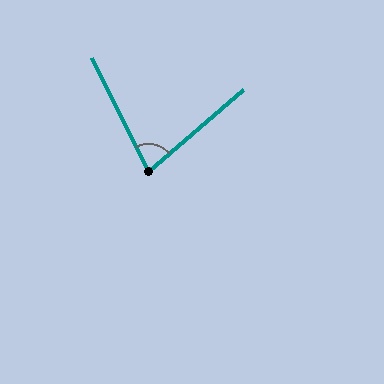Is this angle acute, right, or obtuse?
It is acute.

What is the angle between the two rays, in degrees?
Approximately 76 degrees.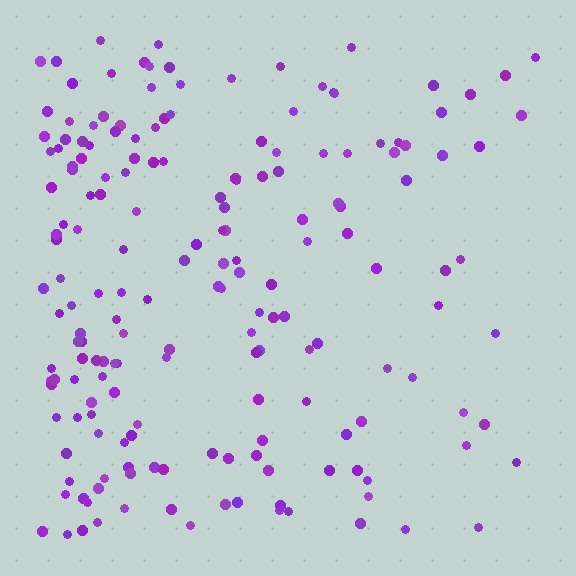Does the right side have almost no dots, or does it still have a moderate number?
Still a moderate number, just noticeably fewer than the left.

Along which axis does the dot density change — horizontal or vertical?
Horizontal.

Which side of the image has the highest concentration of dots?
The left.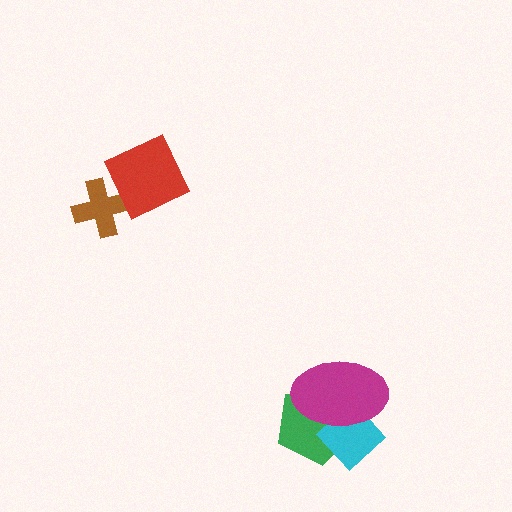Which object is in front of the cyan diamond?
The magenta ellipse is in front of the cyan diamond.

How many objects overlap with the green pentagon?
2 objects overlap with the green pentagon.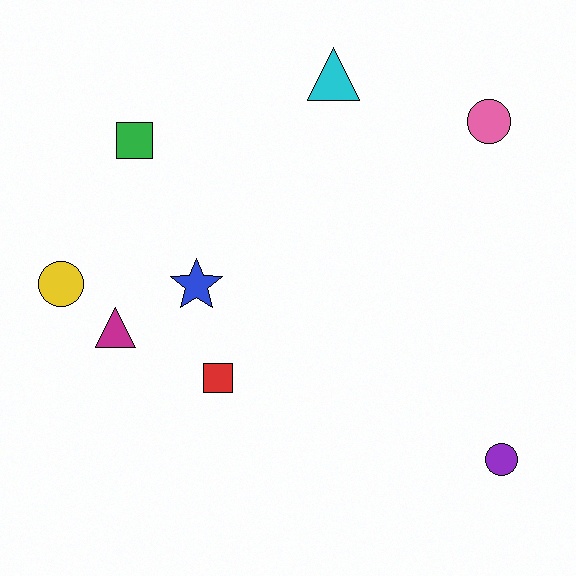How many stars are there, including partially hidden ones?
There is 1 star.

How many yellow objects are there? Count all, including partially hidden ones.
There is 1 yellow object.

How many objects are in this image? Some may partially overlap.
There are 8 objects.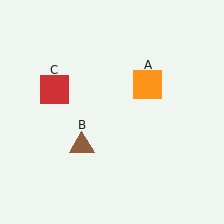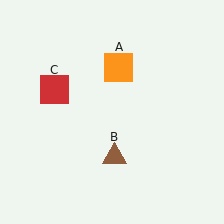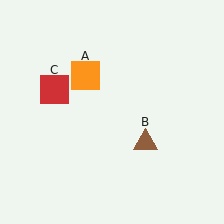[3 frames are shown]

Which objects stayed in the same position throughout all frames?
Red square (object C) remained stationary.